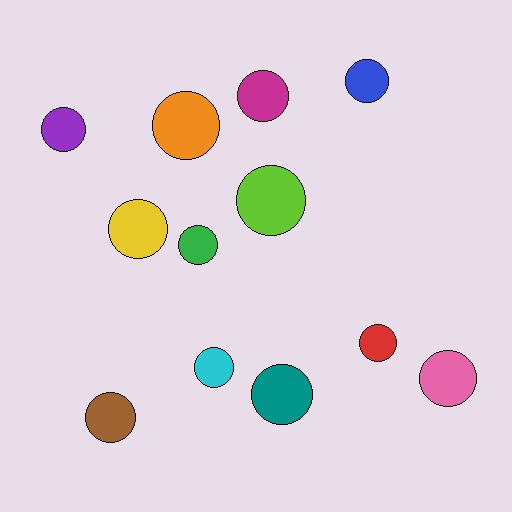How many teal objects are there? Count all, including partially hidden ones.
There is 1 teal object.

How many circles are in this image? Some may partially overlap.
There are 12 circles.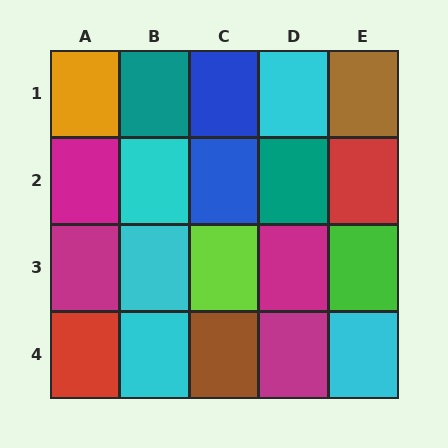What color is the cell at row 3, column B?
Cyan.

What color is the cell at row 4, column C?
Brown.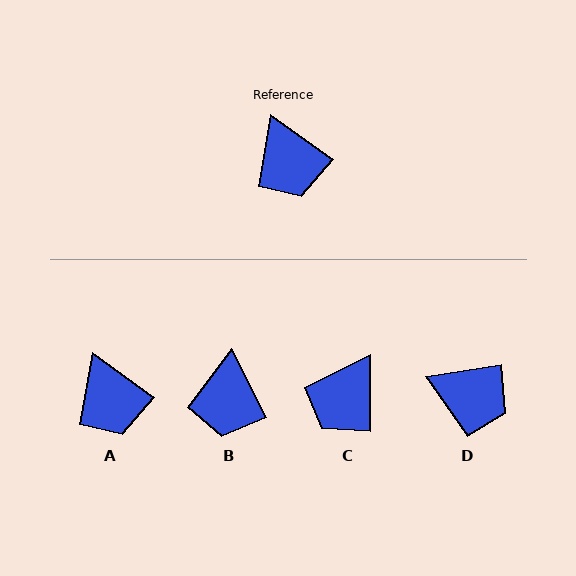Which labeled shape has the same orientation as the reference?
A.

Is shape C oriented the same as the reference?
No, it is off by about 54 degrees.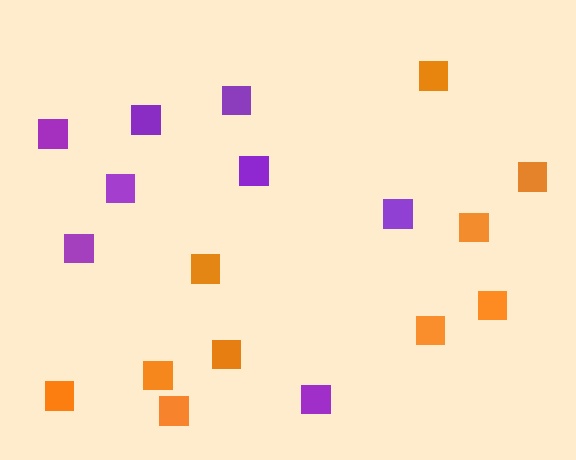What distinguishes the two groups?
There are 2 groups: one group of purple squares (8) and one group of orange squares (10).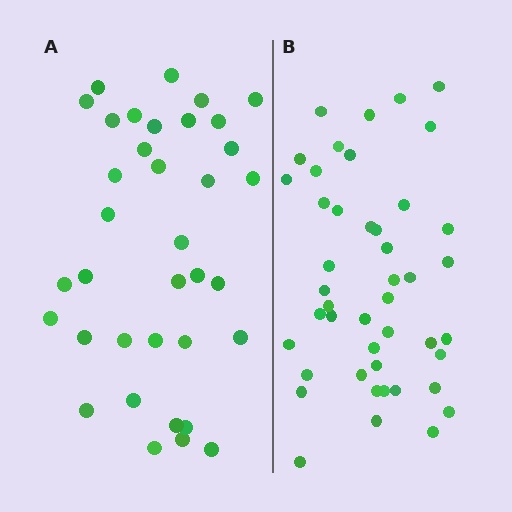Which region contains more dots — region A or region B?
Region B (the right region) has more dots.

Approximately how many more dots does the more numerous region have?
Region B has roughly 8 or so more dots than region A.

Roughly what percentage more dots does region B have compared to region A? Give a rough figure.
About 25% more.